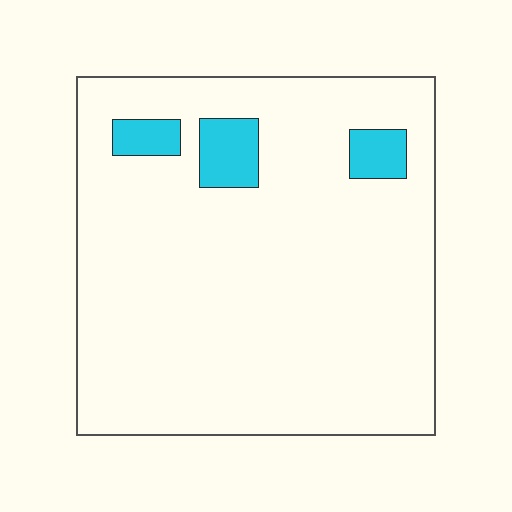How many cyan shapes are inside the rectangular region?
3.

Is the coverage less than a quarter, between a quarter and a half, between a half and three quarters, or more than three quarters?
Less than a quarter.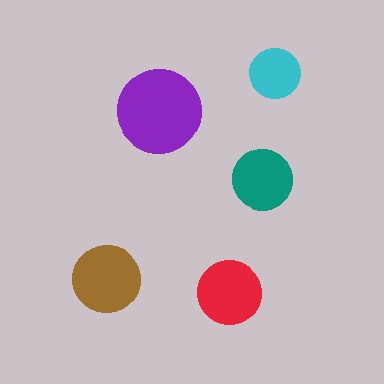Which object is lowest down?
The red circle is bottommost.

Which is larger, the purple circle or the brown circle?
The purple one.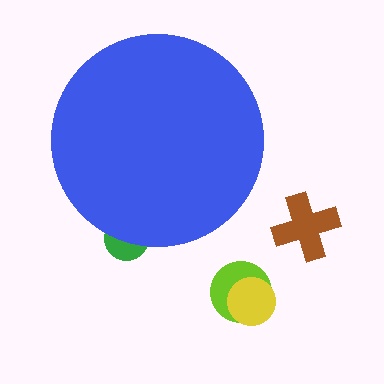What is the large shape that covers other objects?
A blue circle.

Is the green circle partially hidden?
Yes, the green circle is partially hidden behind the blue circle.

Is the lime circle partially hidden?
No, the lime circle is fully visible.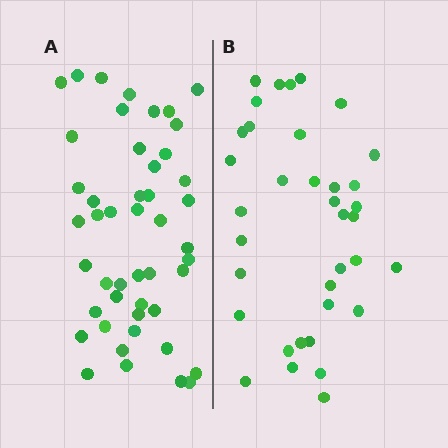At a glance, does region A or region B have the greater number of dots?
Region A (the left region) has more dots.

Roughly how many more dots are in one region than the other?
Region A has roughly 12 or so more dots than region B.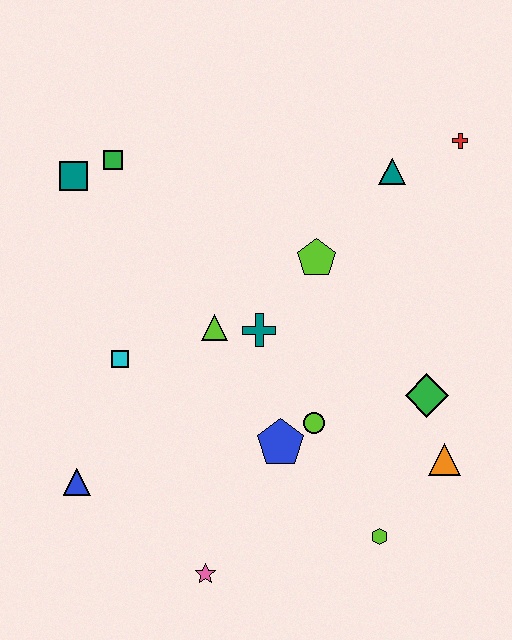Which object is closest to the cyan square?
The lime triangle is closest to the cyan square.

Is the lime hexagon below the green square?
Yes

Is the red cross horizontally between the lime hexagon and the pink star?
No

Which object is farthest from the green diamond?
The teal square is farthest from the green diamond.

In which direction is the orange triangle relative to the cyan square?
The orange triangle is to the right of the cyan square.